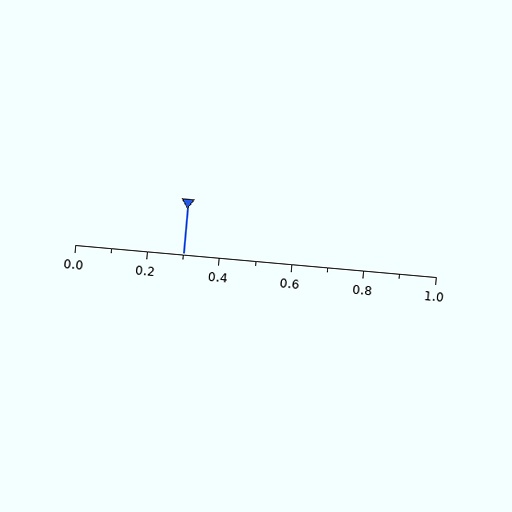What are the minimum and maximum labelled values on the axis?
The axis runs from 0.0 to 1.0.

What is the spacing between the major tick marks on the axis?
The major ticks are spaced 0.2 apart.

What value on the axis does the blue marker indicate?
The marker indicates approximately 0.3.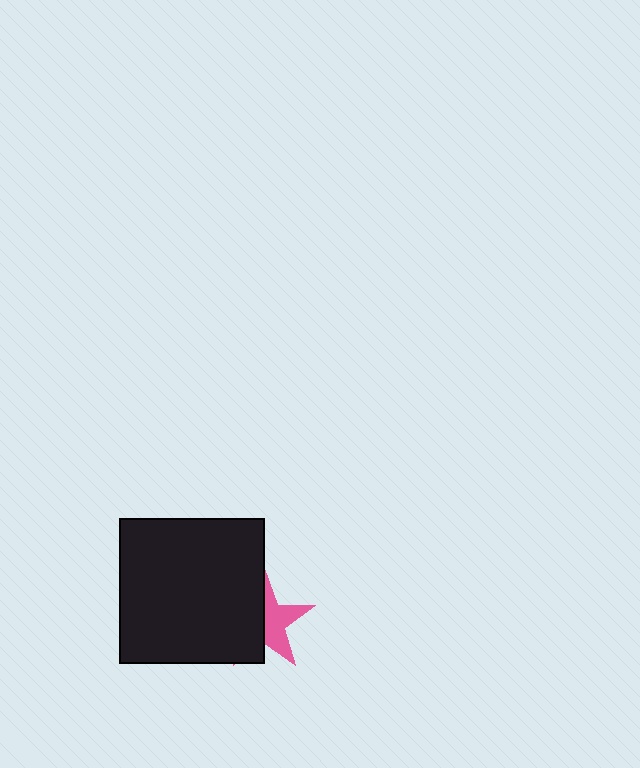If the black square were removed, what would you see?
You would see the complete pink star.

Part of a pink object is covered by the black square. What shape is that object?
It is a star.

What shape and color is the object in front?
The object in front is a black square.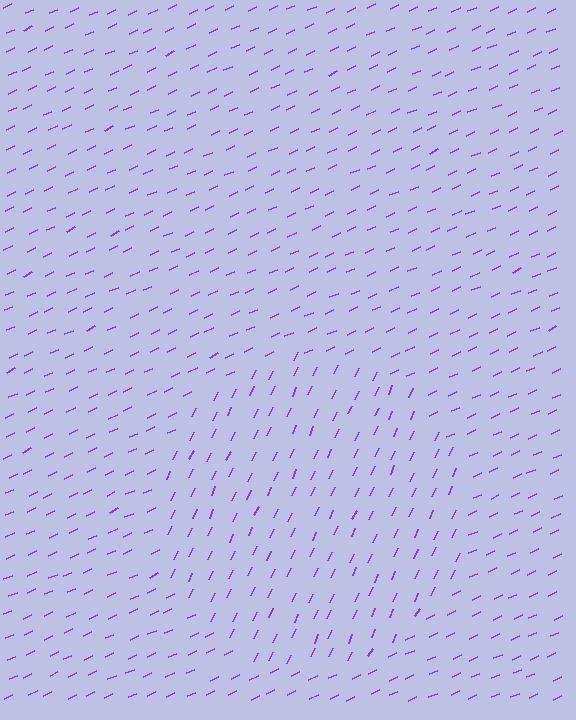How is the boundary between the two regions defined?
The boundary is defined purely by a change in line orientation (approximately 40 degrees difference). All lines are the same color and thickness.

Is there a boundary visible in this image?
Yes, there is a texture boundary formed by a change in line orientation.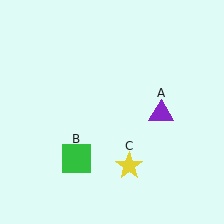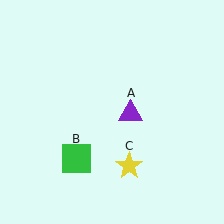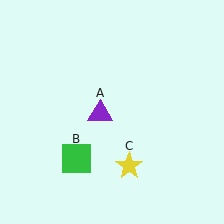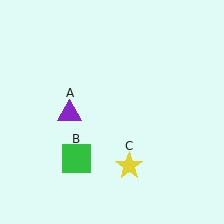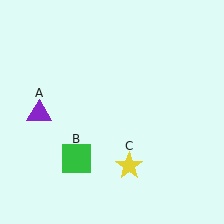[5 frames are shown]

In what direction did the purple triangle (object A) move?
The purple triangle (object A) moved left.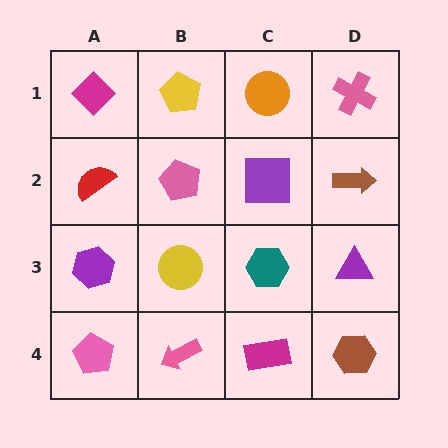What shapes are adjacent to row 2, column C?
An orange circle (row 1, column C), a teal hexagon (row 3, column C), a pink pentagon (row 2, column B), a brown arrow (row 2, column D).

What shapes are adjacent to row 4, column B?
A yellow circle (row 3, column B), a pink pentagon (row 4, column A), a magenta rectangle (row 4, column C).